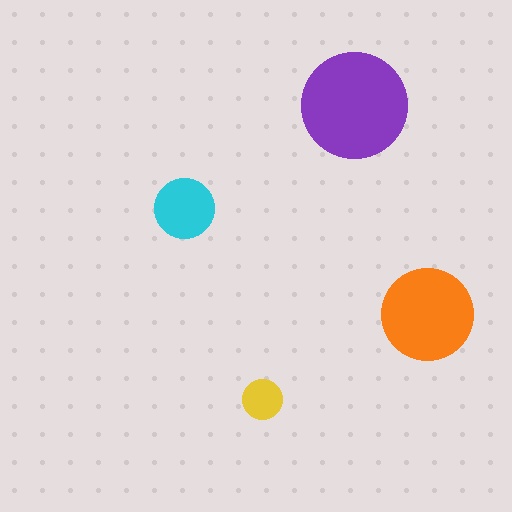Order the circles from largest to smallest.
the purple one, the orange one, the cyan one, the yellow one.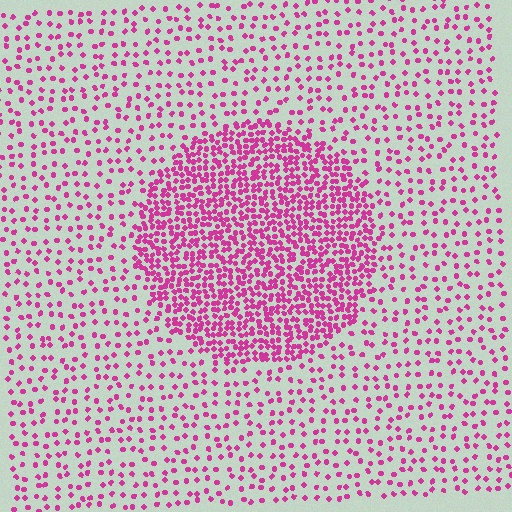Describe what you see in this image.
The image contains small magenta elements arranged at two different densities. A circle-shaped region is visible where the elements are more densely packed than the surrounding area.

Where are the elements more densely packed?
The elements are more densely packed inside the circle boundary.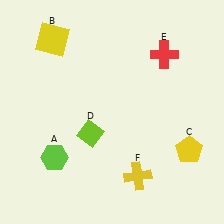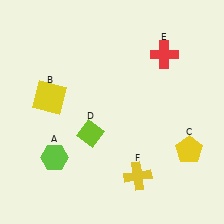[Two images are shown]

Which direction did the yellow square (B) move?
The yellow square (B) moved down.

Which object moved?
The yellow square (B) moved down.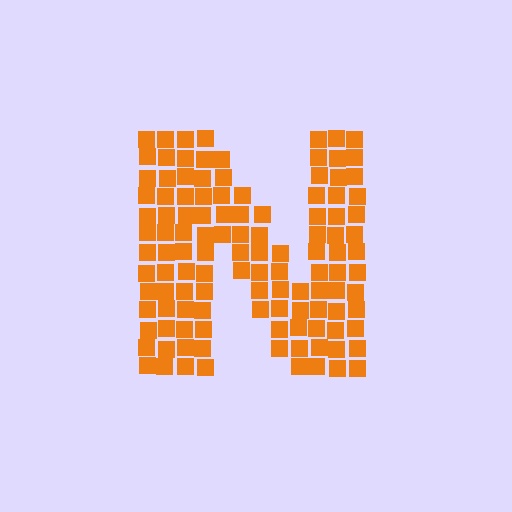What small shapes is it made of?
It is made of small squares.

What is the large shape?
The large shape is the letter N.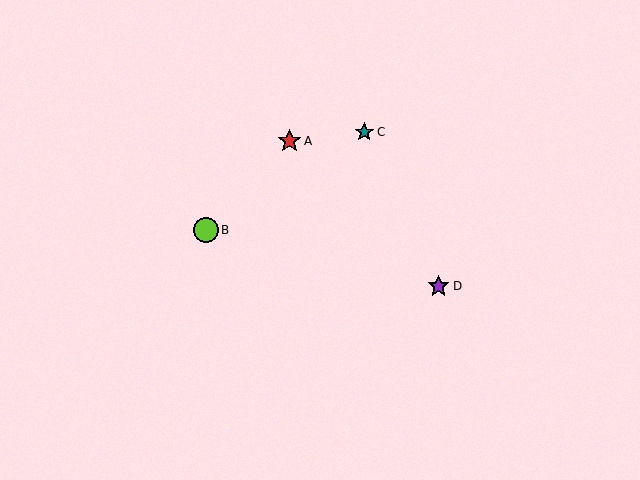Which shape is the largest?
The lime circle (labeled B) is the largest.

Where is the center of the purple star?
The center of the purple star is at (439, 286).